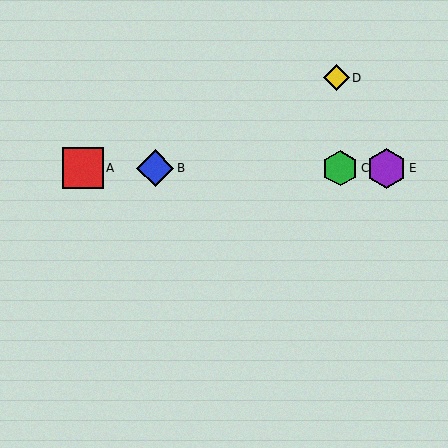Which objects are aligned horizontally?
Objects A, B, C, E are aligned horizontally.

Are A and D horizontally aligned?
No, A is at y≈168 and D is at y≈78.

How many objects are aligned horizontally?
4 objects (A, B, C, E) are aligned horizontally.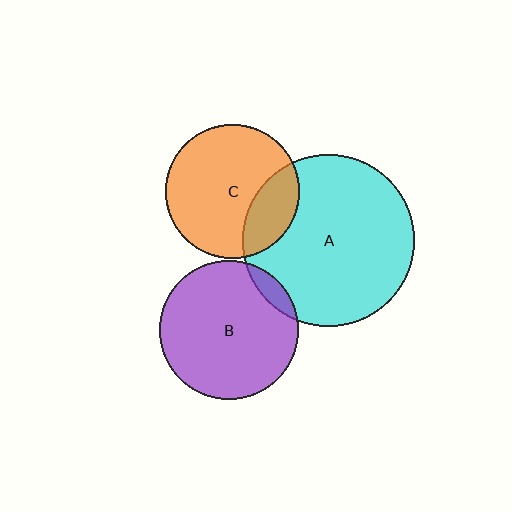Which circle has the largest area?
Circle A (cyan).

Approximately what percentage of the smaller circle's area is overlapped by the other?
Approximately 5%.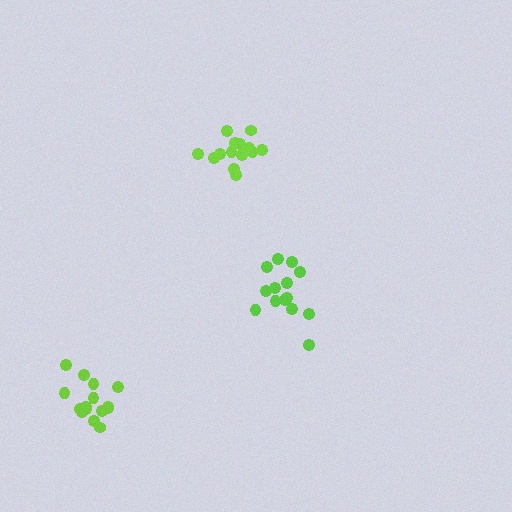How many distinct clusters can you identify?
There are 3 distinct clusters.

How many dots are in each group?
Group 1: 15 dots, Group 2: 14 dots, Group 3: 14 dots (43 total).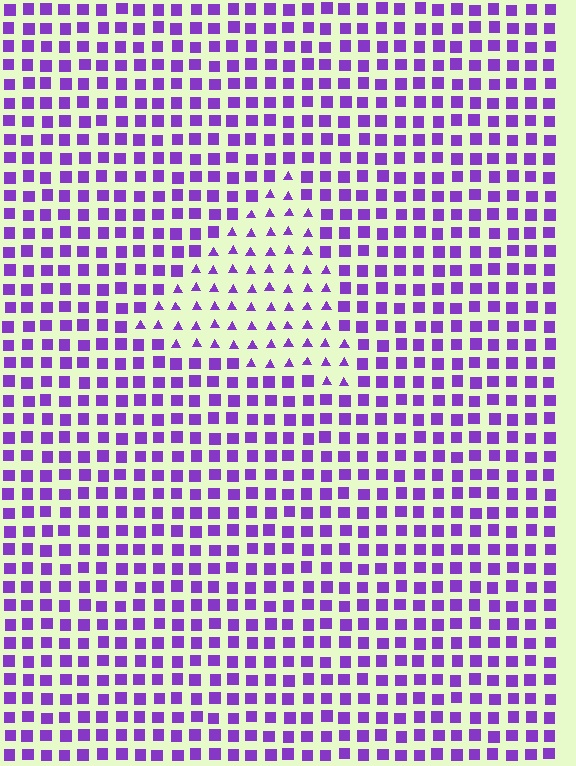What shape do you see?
I see a triangle.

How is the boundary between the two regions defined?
The boundary is defined by a change in element shape: triangles inside vs. squares outside. All elements share the same color and spacing.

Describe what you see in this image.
The image is filled with small purple elements arranged in a uniform grid. A triangle-shaped region contains triangles, while the surrounding area contains squares. The boundary is defined purely by the change in element shape.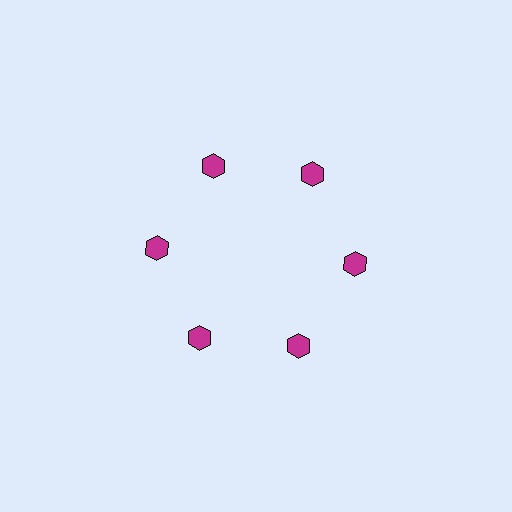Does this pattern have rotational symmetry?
Yes, this pattern has 6-fold rotational symmetry. It looks the same after rotating 60 degrees around the center.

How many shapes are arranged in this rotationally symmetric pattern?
There are 6 shapes, arranged in 6 groups of 1.